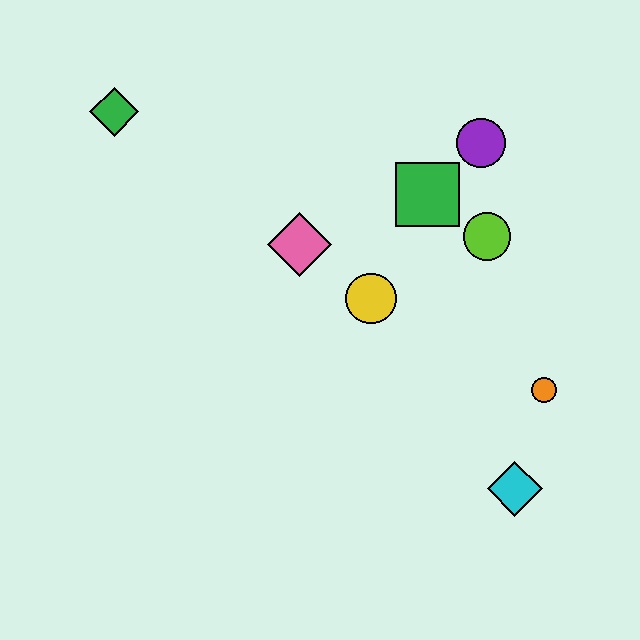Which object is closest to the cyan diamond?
The orange circle is closest to the cyan diamond.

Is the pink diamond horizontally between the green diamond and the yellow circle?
Yes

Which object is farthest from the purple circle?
The green diamond is farthest from the purple circle.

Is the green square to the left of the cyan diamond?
Yes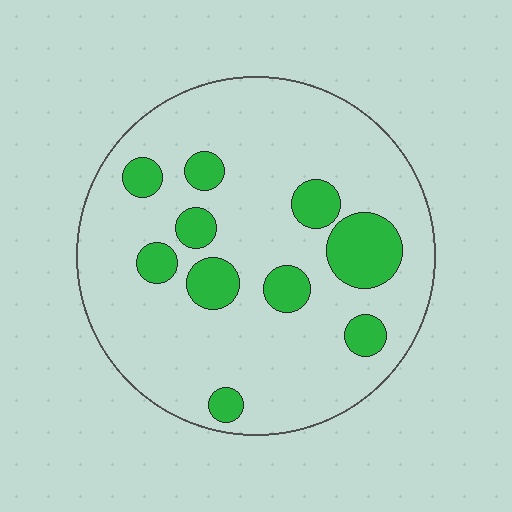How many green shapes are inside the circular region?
10.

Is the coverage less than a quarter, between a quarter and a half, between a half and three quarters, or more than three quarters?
Less than a quarter.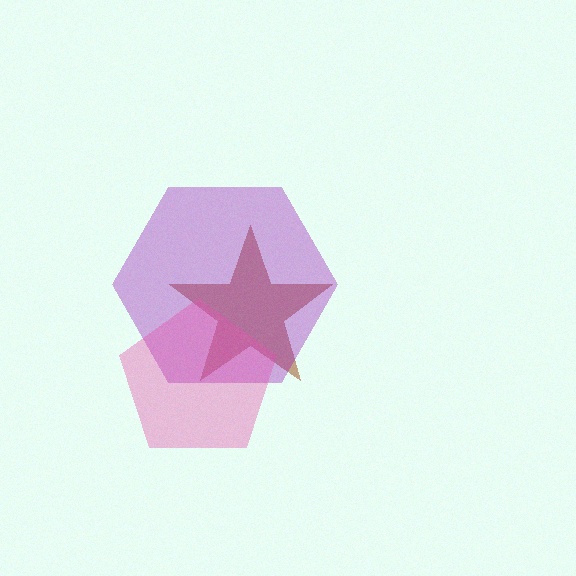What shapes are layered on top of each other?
The layered shapes are: a brown star, a purple hexagon, a pink pentagon.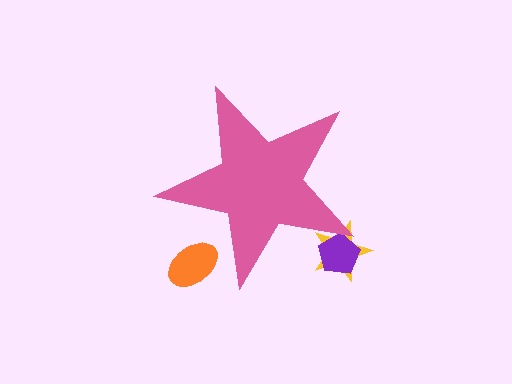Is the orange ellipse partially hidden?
Yes, the orange ellipse is partially hidden behind the pink star.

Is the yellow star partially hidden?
Yes, the yellow star is partially hidden behind the pink star.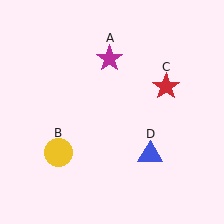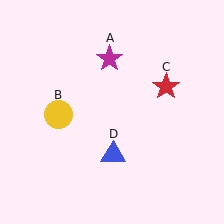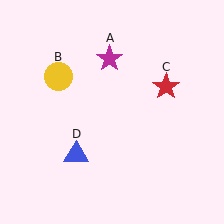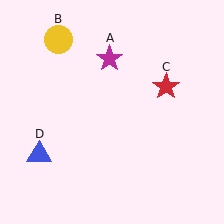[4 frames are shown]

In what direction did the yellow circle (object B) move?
The yellow circle (object B) moved up.